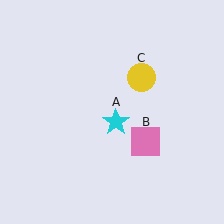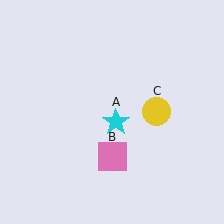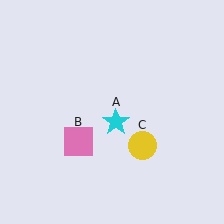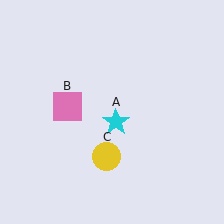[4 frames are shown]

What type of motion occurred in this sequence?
The pink square (object B), yellow circle (object C) rotated clockwise around the center of the scene.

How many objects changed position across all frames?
2 objects changed position: pink square (object B), yellow circle (object C).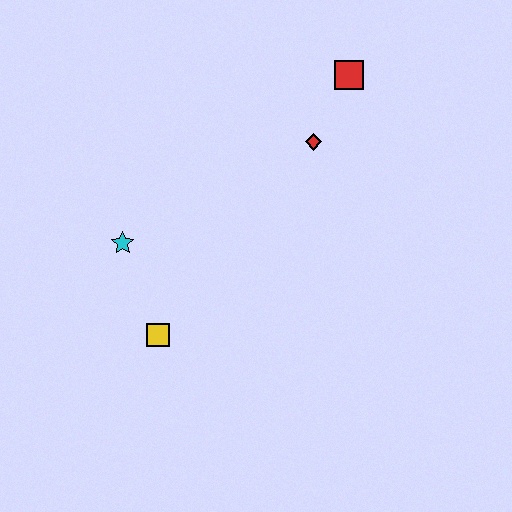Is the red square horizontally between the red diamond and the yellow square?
No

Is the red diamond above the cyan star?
Yes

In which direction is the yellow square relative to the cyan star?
The yellow square is below the cyan star.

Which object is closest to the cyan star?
The yellow square is closest to the cyan star.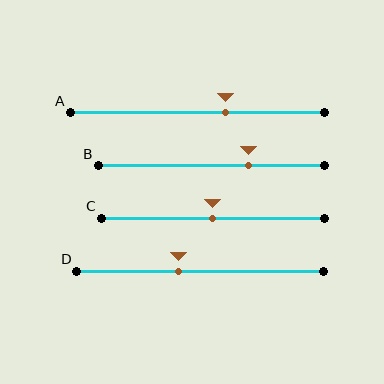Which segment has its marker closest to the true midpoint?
Segment C has its marker closest to the true midpoint.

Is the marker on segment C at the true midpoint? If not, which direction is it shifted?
Yes, the marker on segment C is at the true midpoint.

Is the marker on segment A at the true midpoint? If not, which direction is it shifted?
No, the marker on segment A is shifted to the right by about 11% of the segment length.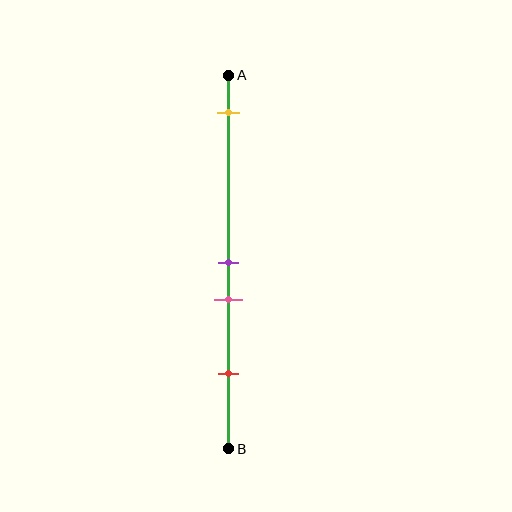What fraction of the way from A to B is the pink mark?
The pink mark is approximately 60% (0.6) of the way from A to B.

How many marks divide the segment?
There are 4 marks dividing the segment.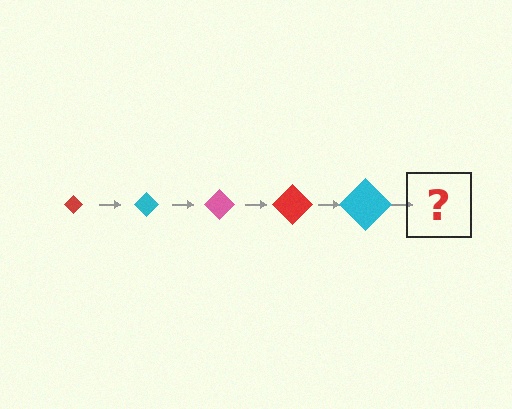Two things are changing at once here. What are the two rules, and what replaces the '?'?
The two rules are that the diamond grows larger each step and the color cycles through red, cyan, and pink. The '?' should be a pink diamond, larger than the previous one.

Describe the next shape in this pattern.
It should be a pink diamond, larger than the previous one.